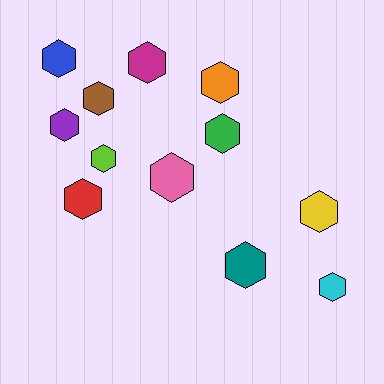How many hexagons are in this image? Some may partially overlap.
There are 12 hexagons.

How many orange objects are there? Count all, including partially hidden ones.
There is 1 orange object.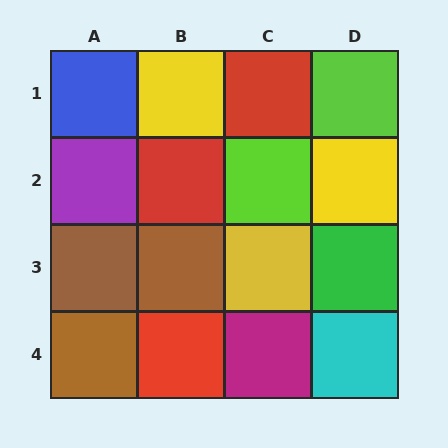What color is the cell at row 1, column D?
Lime.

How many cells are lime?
2 cells are lime.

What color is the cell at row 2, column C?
Lime.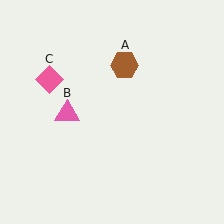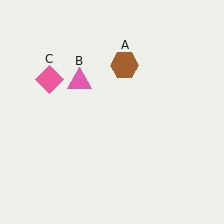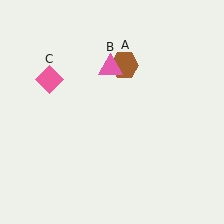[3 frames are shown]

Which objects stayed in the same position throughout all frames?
Brown hexagon (object A) and pink diamond (object C) remained stationary.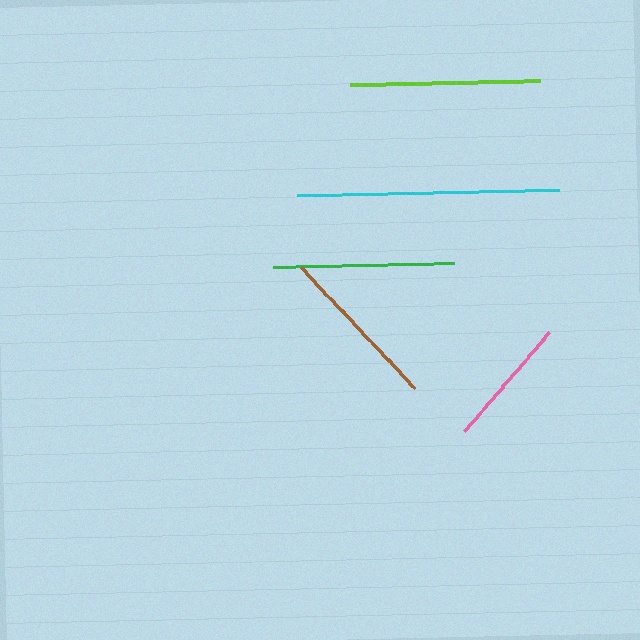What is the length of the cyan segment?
The cyan segment is approximately 262 pixels long.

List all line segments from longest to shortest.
From longest to shortest: cyan, lime, green, brown, pink.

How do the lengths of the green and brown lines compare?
The green and brown lines are approximately the same length.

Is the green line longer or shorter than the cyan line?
The cyan line is longer than the green line.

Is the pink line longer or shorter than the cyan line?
The cyan line is longer than the pink line.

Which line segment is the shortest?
The pink line is the shortest at approximately 130 pixels.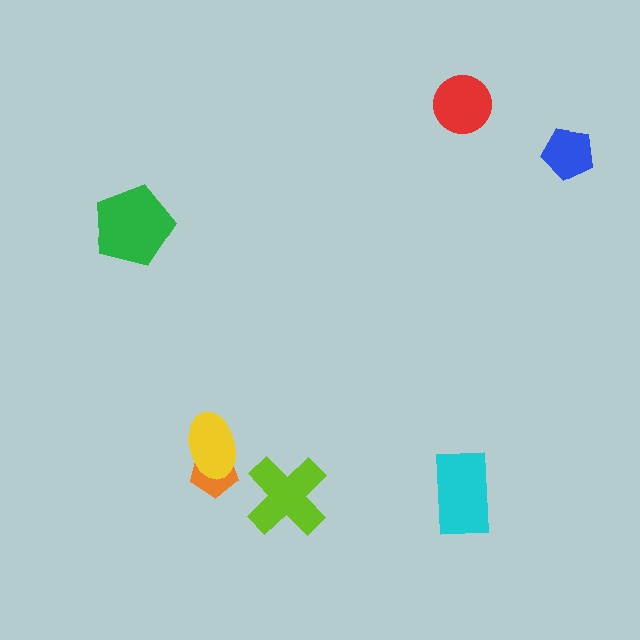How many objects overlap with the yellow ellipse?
1 object overlaps with the yellow ellipse.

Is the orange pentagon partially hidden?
Yes, it is partially covered by another shape.